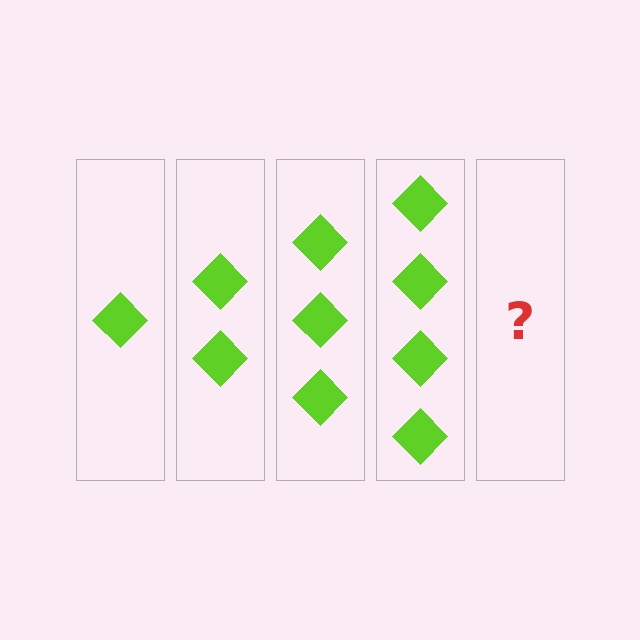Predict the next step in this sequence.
The next step is 5 diamonds.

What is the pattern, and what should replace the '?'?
The pattern is that each step adds one more diamond. The '?' should be 5 diamonds.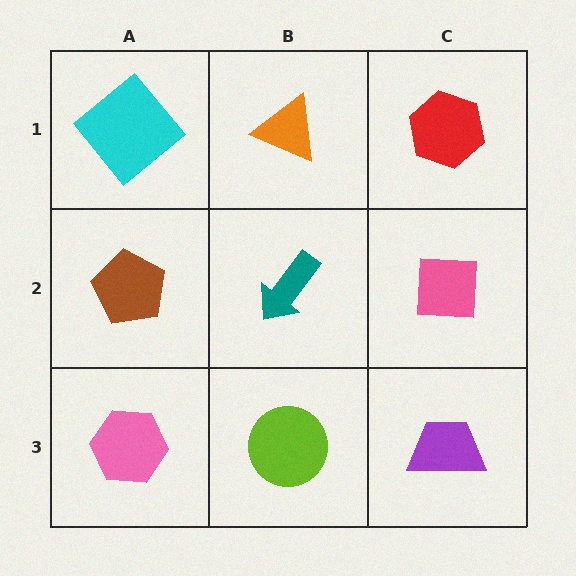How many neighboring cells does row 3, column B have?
3.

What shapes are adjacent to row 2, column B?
An orange triangle (row 1, column B), a lime circle (row 3, column B), a brown pentagon (row 2, column A), a pink square (row 2, column C).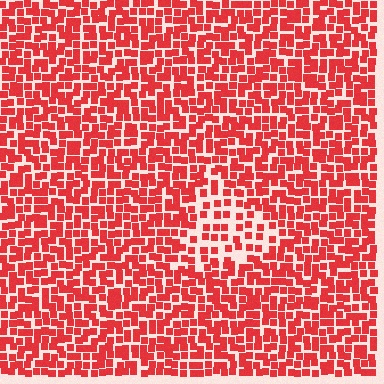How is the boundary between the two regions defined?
The boundary is defined by a change in element density (approximately 1.8x ratio). All elements are the same color, size, and shape.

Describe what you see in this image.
The image contains small red elements arranged at two different densities. A triangle-shaped region is visible where the elements are less densely packed than the surrounding area.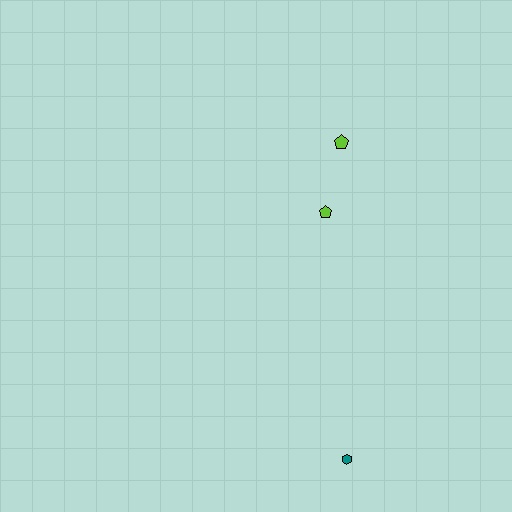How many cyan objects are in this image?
There are no cyan objects.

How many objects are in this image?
There are 3 objects.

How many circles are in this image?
There are no circles.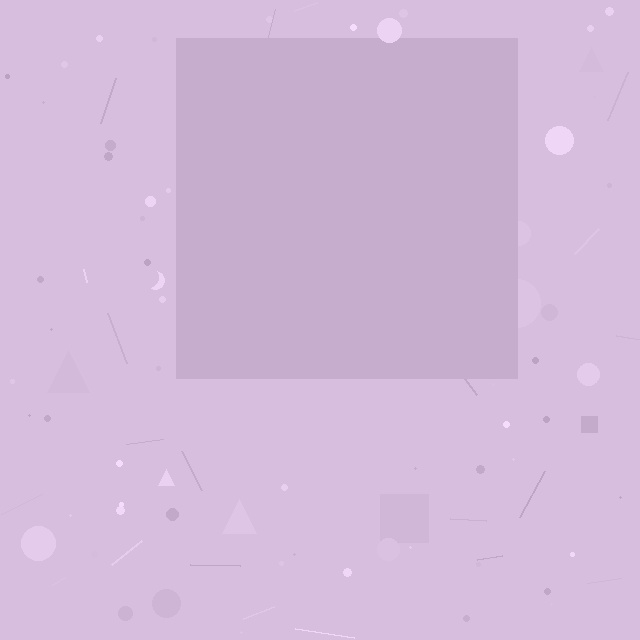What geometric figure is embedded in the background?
A square is embedded in the background.